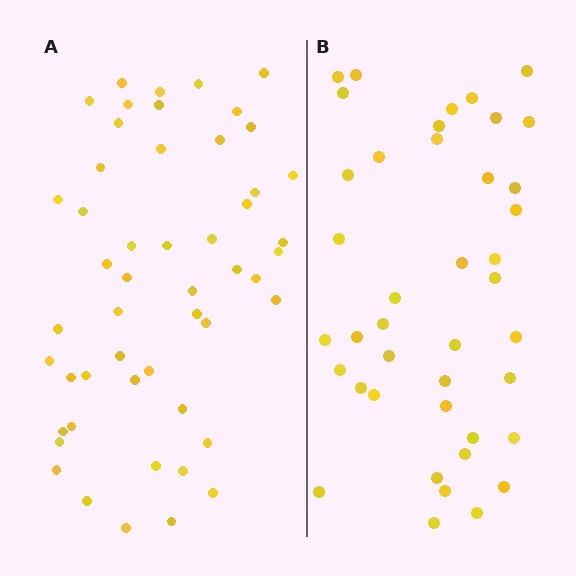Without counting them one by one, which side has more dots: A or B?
Region A (the left region) has more dots.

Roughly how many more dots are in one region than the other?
Region A has roughly 10 or so more dots than region B.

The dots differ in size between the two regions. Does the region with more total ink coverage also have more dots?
No. Region B has more total ink coverage because its dots are larger, but region A actually contains more individual dots. Total area can be misleading — the number of items is what matters here.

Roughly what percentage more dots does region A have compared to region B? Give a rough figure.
About 25% more.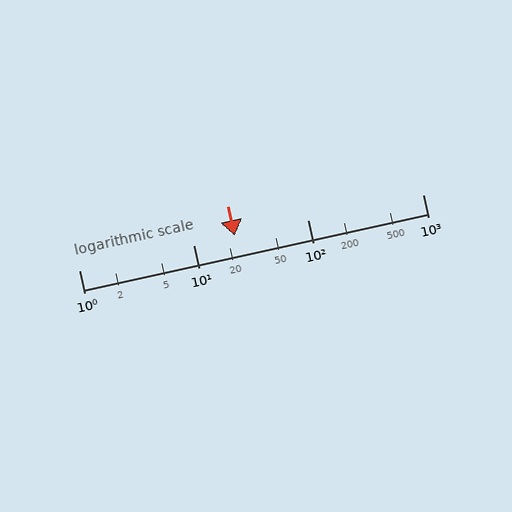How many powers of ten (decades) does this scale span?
The scale spans 3 decades, from 1 to 1000.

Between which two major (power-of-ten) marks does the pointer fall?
The pointer is between 10 and 100.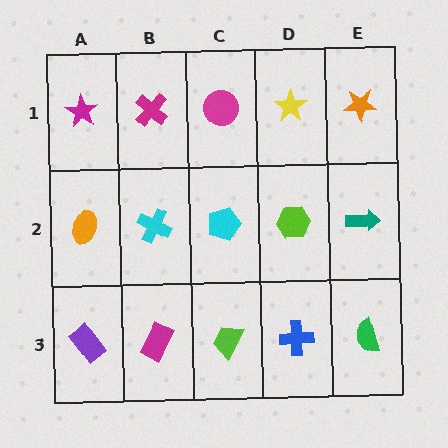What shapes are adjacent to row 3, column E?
A teal arrow (row 2, column E), a blue cross (row 3, column D).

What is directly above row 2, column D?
A yellow star.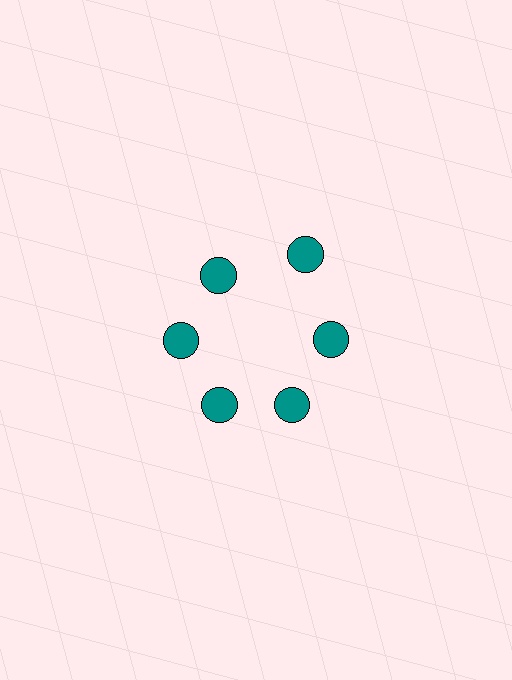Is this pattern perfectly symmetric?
No. The 6 teal circles are arranged in a ring, but one element near the 1 o'clock position is pushed outward from the center, breaking the 6-fold rotational symmetry.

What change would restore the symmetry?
The symmetry would be restored by moving it inward, back onto the ring so that all 6 circles sit at equal angles and equal distance from the center.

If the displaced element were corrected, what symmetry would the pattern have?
It would have 6-fold rotational symmetry — the pattern would map onto itself every 60 degrees.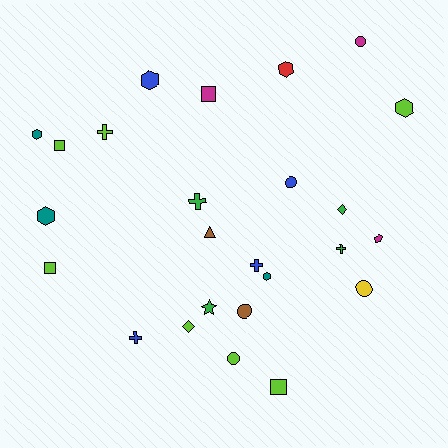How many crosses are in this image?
There are 5 crosses.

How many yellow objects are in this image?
There is 1 yellow object.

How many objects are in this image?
There are 25 objects.